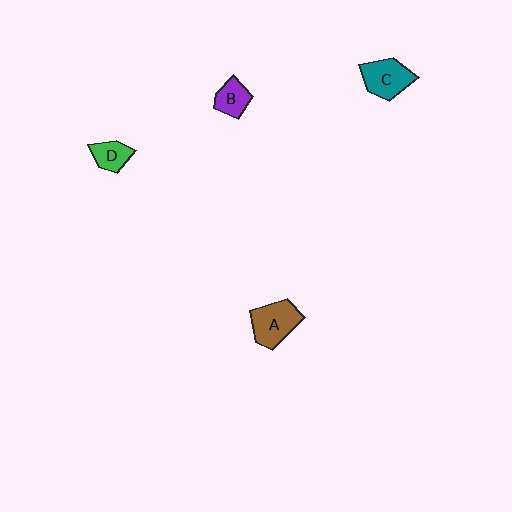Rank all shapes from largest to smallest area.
From largest to smallest: A (brown), C (teal), B (purple), D (green).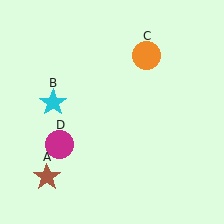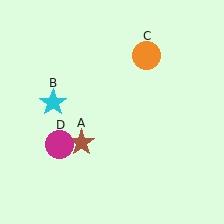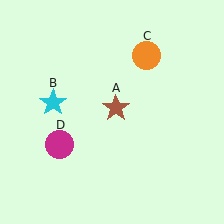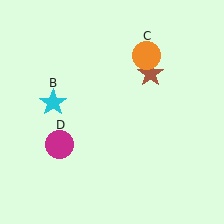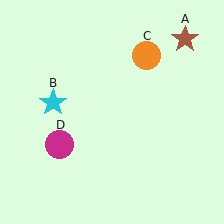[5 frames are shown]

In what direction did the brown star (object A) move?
The brown star (object A) moved up and to the right.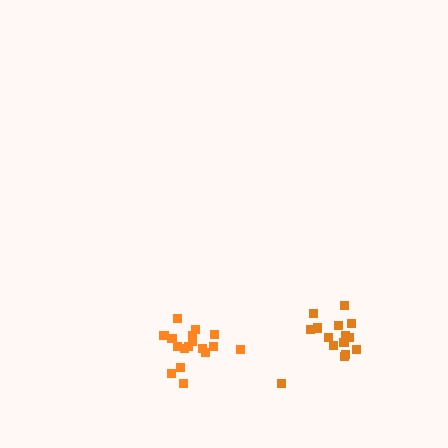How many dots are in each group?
Group 1: 15 dots, Group 2: 17 dots (32 total).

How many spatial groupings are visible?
There are 2 spatial groupings.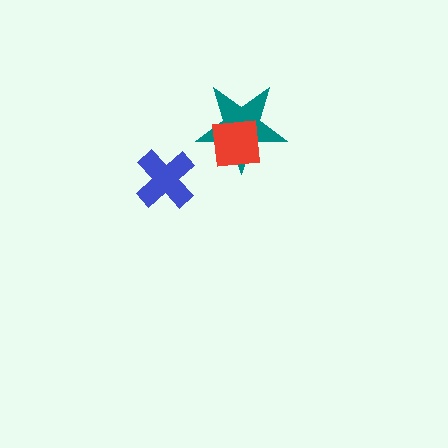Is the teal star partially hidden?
Yes, it is partially covered by another shape.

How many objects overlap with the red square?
1 object overlaps with the red square.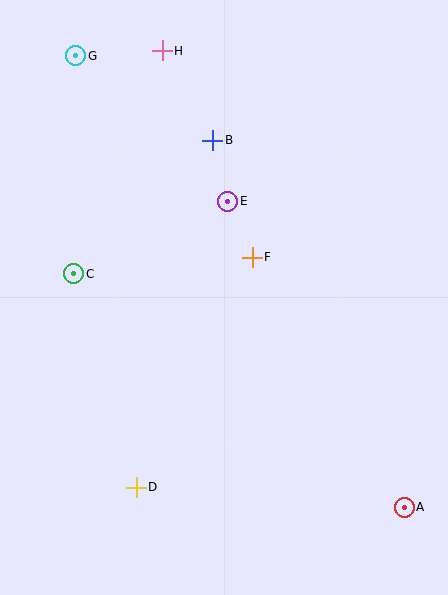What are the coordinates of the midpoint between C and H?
The midpoint between C and H is at (118, 162).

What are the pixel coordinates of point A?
Point A is at (404, 507).